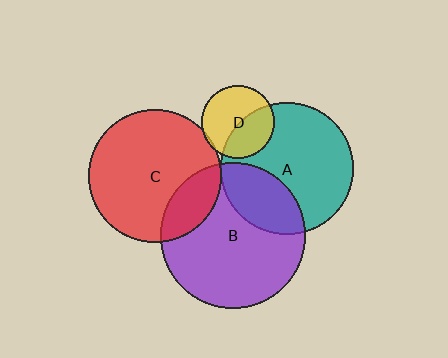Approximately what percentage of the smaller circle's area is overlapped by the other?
Approximately 5%.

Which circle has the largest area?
Circle B (purple).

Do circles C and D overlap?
Yes.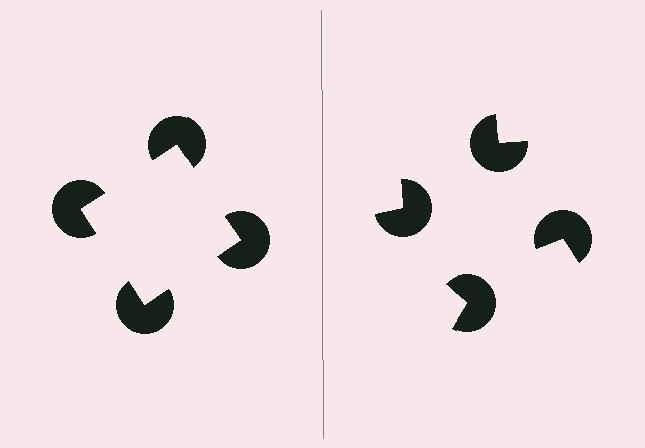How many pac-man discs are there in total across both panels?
8 — 4 on each side.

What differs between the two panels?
The pac-man discs are positioned identically on both sides; only the wedge orientations differ. On the left they align to a square; on the right they are misaligned.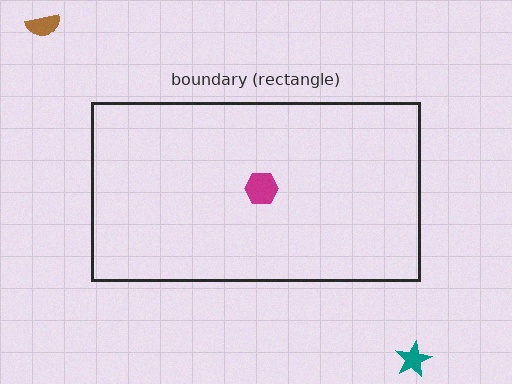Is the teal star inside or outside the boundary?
Outside.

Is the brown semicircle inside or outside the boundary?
Outside.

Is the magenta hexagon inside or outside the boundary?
Inside.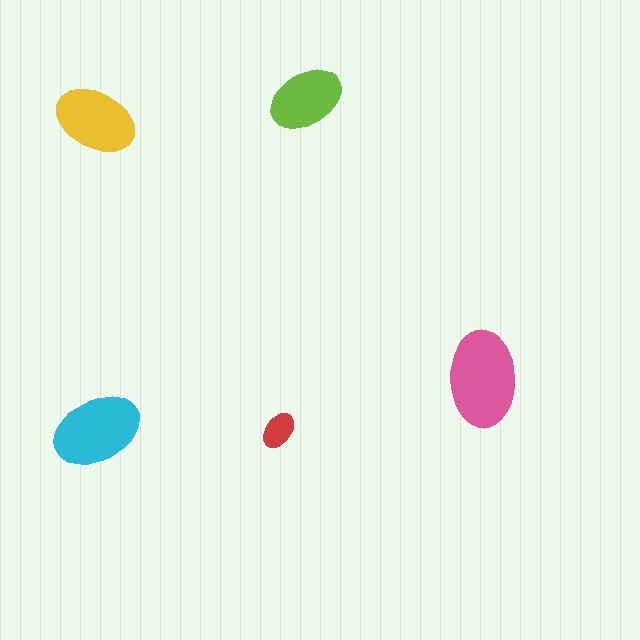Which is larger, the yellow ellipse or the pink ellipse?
The pink one.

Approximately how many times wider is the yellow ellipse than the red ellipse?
About 2 times wider.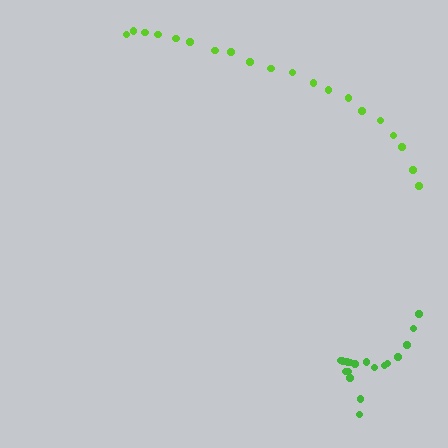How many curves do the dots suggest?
There are 2 distinct paths.